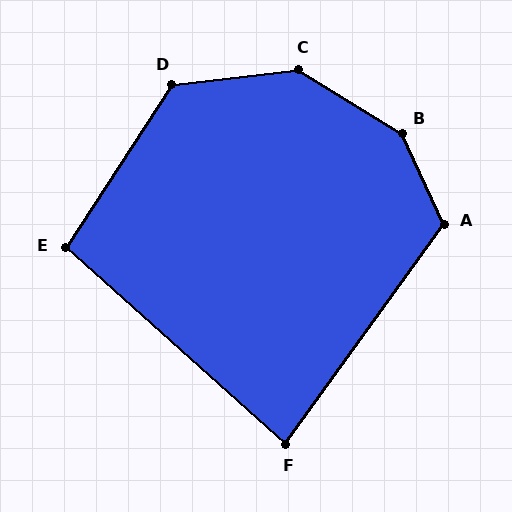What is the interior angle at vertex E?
Approximately 99 degrees (obtuse).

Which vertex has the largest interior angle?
B, at approximately 146 degrees.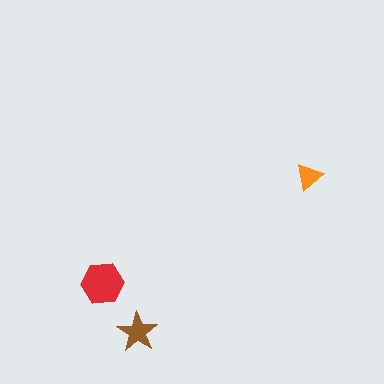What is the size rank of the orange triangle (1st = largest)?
3rd.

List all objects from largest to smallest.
The red hexagon, the brown star, the orange triangle.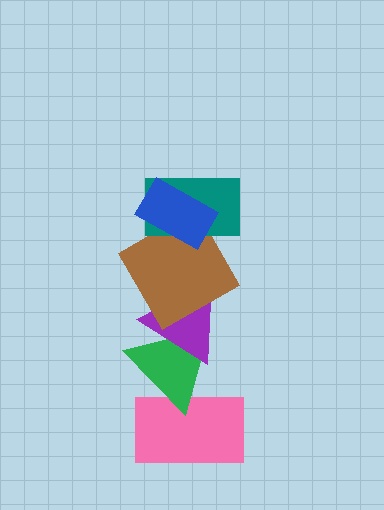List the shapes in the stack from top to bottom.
From top to bottom: the blue rectangle, the teal rectangle, the brown diamond, the purple triangle, the green triangle, the pink rectangle.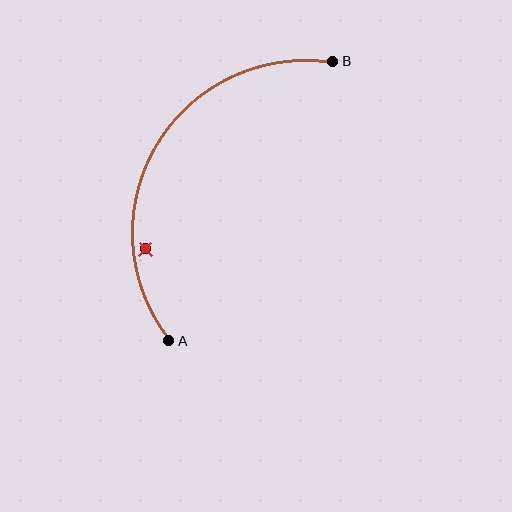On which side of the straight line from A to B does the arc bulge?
The arc bulges to the left of the straight line connecting A and B.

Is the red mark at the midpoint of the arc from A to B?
No — the red mark does not lie on the arc at all. It sits slightly inside the curve.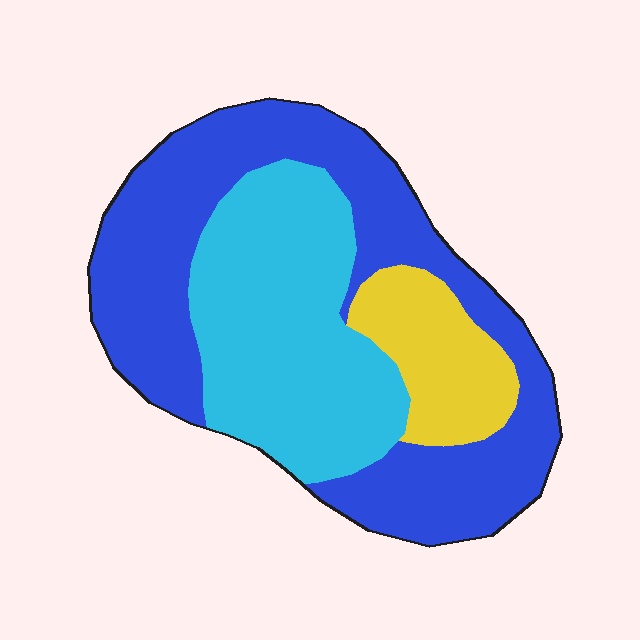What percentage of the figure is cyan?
Cyan takes up about three eighths (3/8) of the figure.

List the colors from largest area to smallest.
From largest to smallest: blue, cyan, yellow.